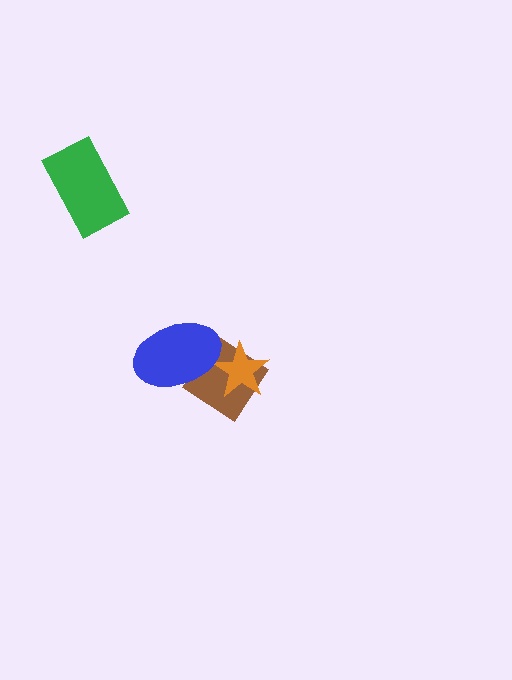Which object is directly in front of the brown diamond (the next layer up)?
The orange star is directly in front of the brown diamond.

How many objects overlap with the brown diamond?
2 objects overlap with the brown diamond.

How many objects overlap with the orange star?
2 objects overlap with the orange star.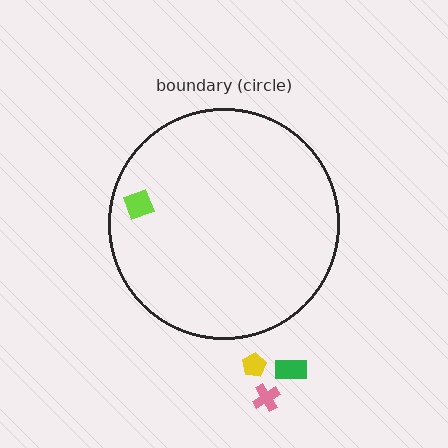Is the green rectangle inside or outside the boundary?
Outside.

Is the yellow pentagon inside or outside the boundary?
Outside.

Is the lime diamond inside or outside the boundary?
Inside.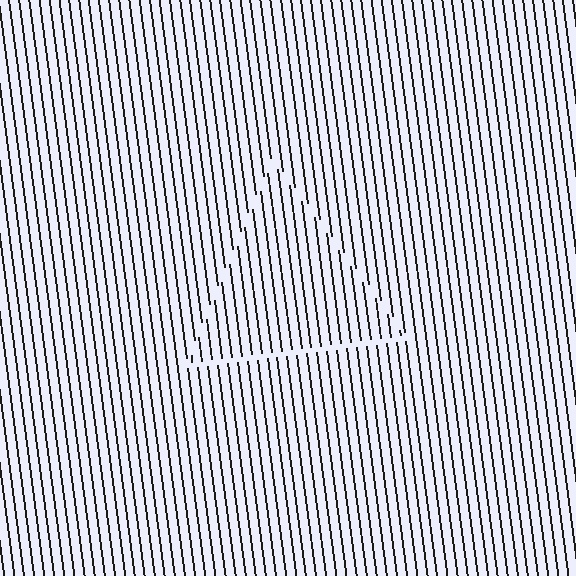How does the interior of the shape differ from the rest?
The interior of the shape contains the same grating, shifted by half a period — the contour is defined by the phase discontinuity where line-ends from the inner and outer gratings abut.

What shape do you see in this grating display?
An illusory triangle. The interior of the shape contains the same grating, shifted by half a period — the contour is defined by the phase discontinuity where line-ends from the inner and outer gratings abut.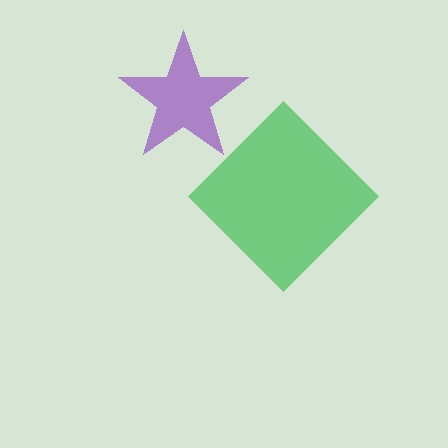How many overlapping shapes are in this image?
There are 2 overlapping shapes in the image.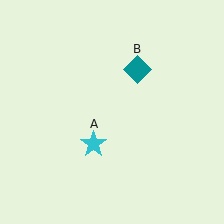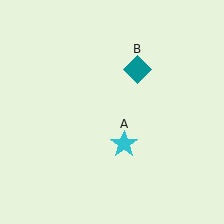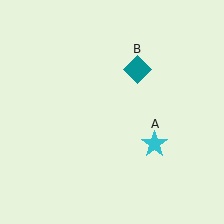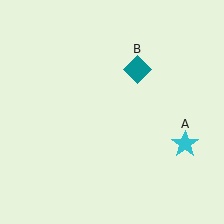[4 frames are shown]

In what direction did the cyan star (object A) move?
The cyan star (object A) moved right.